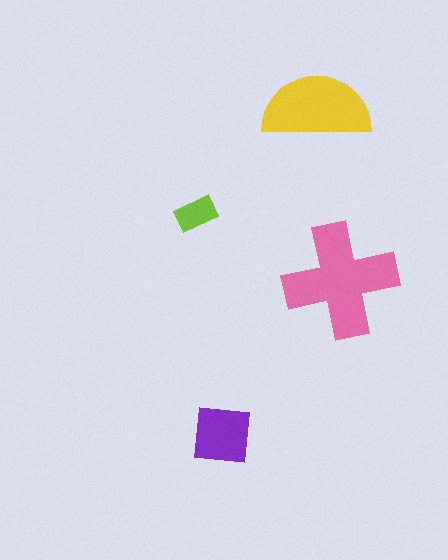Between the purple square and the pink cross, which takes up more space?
The pink cross.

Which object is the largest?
The pink cross.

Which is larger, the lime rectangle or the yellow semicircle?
The yellow semicircle.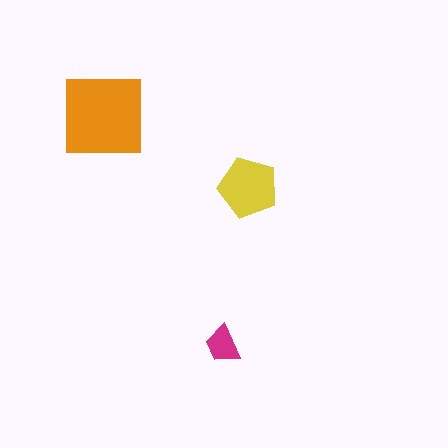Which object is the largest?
The orange square.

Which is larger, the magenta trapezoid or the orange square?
The orange square.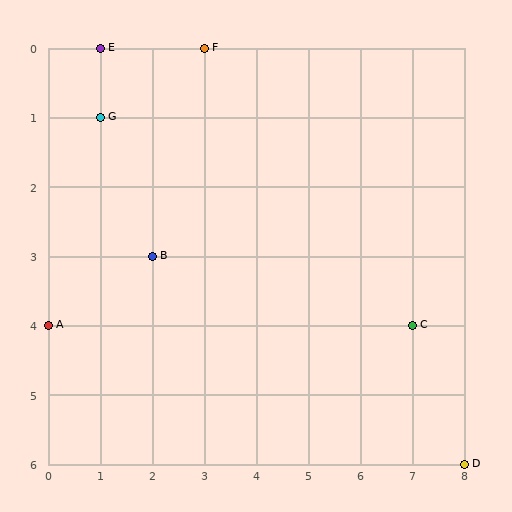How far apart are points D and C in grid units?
Points D and C are 1 column and 2 rows apart (about 2.2 grid units diagonally).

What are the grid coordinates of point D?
Point D is at grid coordinates (8, 6).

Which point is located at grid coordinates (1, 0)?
Point E is at (1, 0).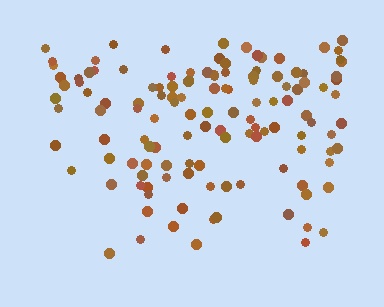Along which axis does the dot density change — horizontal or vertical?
Vertical.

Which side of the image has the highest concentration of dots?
The top.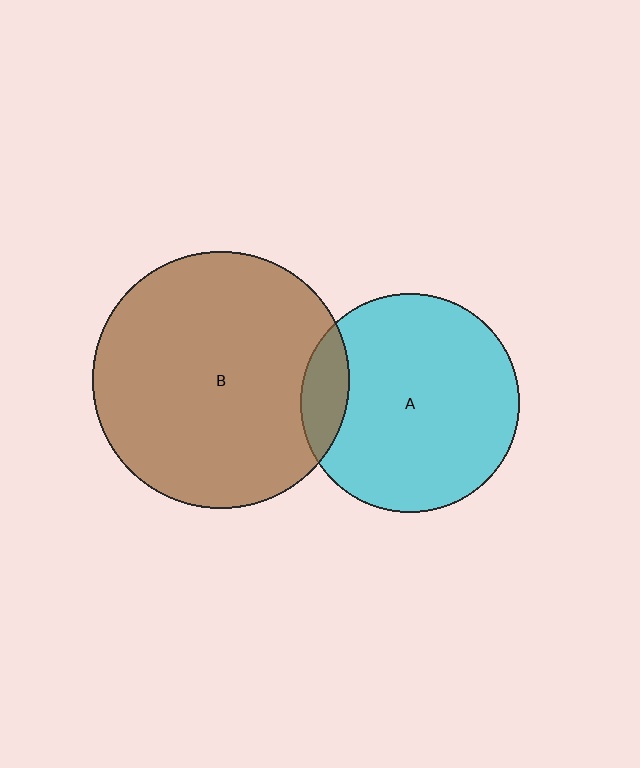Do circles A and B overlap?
Yes.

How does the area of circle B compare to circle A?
Approximately 1.4 times.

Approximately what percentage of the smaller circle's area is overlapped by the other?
Approximately 10%.